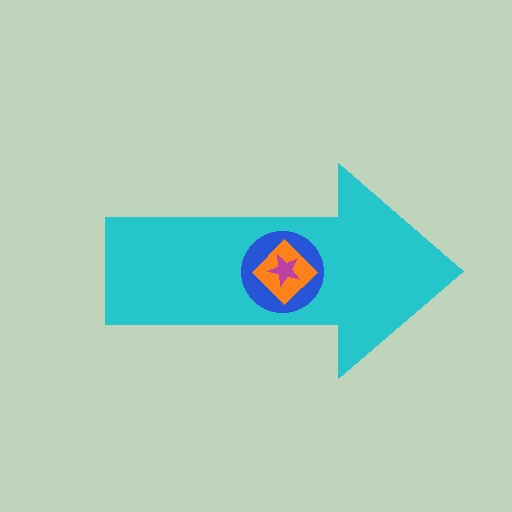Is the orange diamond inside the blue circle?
Yes.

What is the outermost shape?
The cyan arrow.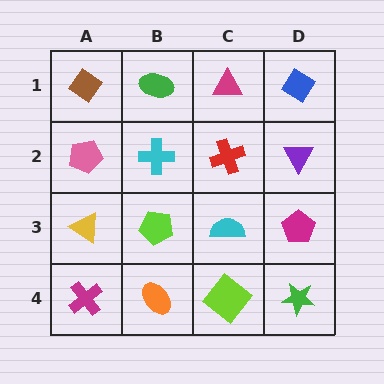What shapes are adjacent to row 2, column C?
A magenta triangle (row 1, column C), a cyan semicircle (row 3, column C), a cyan cross (row 2, column B), a purple triangle (row 2, column D).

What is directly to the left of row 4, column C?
An orange ellipse.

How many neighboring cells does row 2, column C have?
4.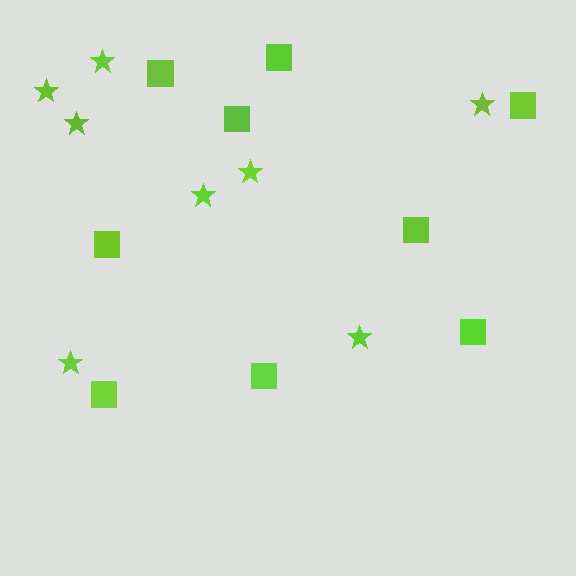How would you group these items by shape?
There are 2 groups: one group of stars (8) and one group of squares (9).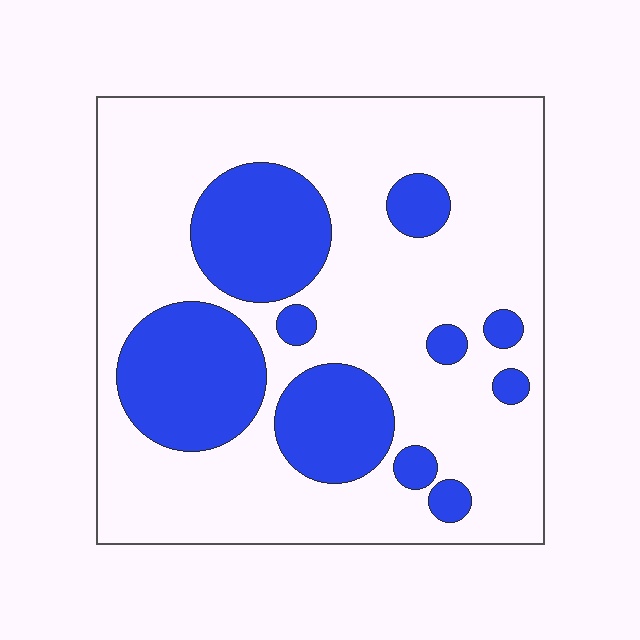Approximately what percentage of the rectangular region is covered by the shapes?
Approximately 30%.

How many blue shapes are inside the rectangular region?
10.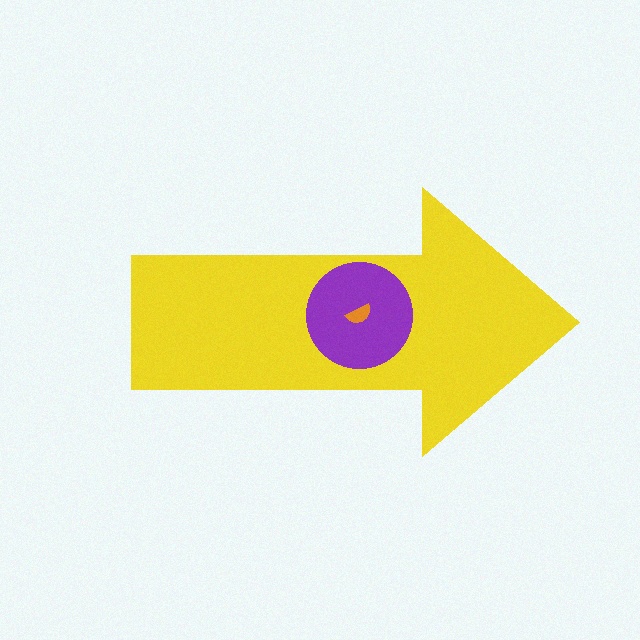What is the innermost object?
The orange semicircle.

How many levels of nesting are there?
3.